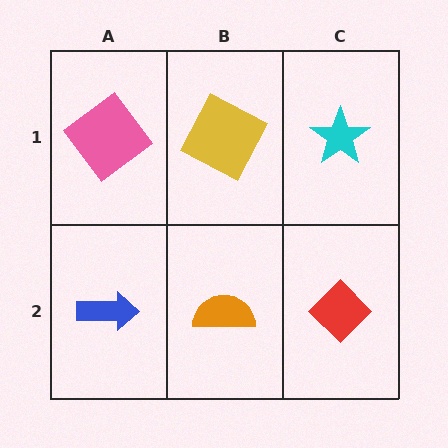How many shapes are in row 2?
3 shapes.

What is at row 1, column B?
A yellow square.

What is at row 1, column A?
A pink diamond.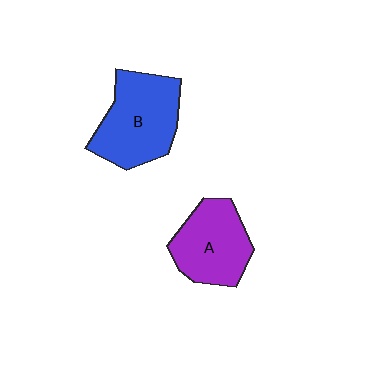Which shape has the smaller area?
Shape A (purple).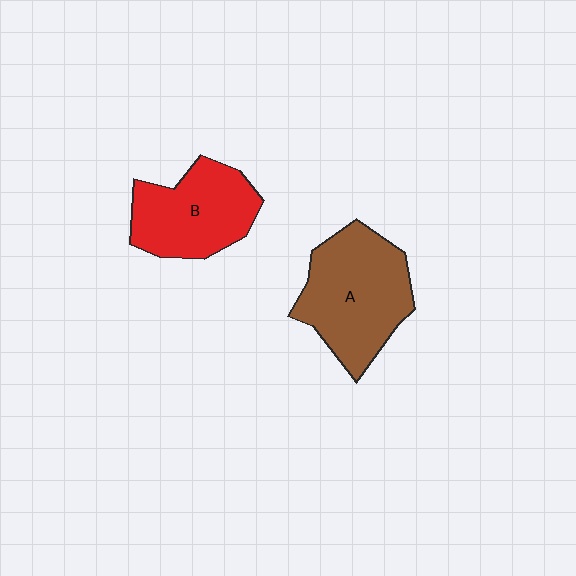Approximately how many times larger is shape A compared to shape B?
Approximately 1.2 times.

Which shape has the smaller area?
Shape B (red).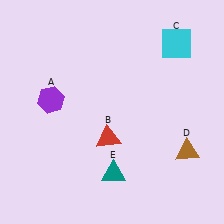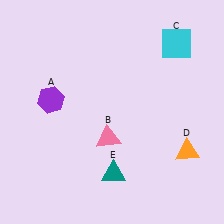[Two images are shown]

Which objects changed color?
B changed from red to pink. D changed from brown to orange.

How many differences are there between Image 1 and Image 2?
There are 2 differences between the two images.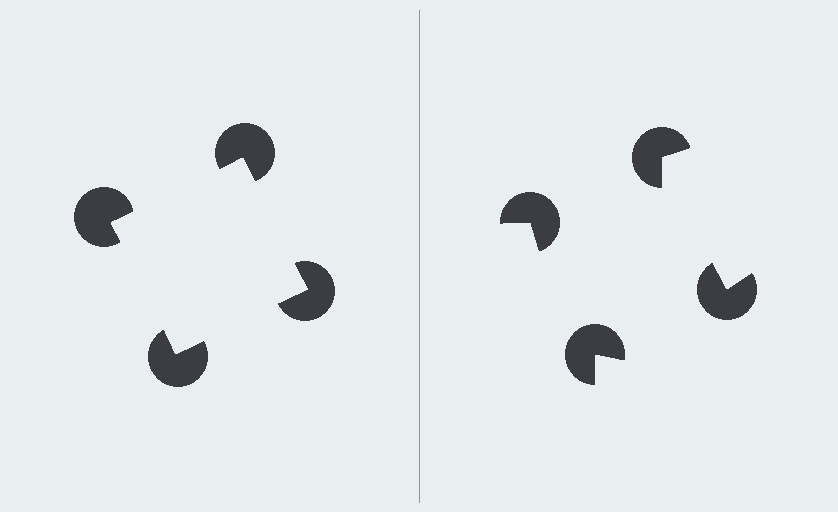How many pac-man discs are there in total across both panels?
8 — 4 on each side.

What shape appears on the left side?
An illusory square.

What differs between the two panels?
The pac-man discs are positioned identically on both sides; only the wedge orientations differ. On the left they align to a square; on the right they are misaligned.